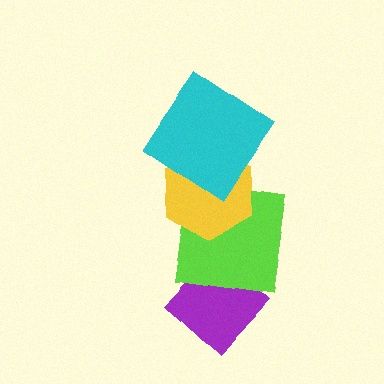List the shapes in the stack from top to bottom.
From top to bottom: the cyan diamond, the yellow hexagon, the lime square, the purple diamond.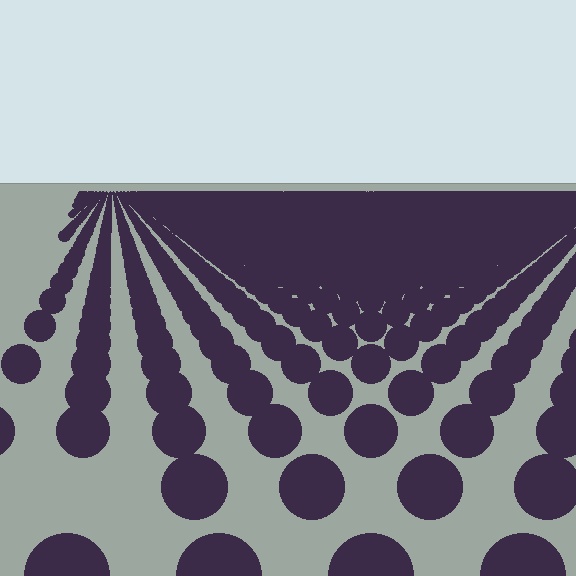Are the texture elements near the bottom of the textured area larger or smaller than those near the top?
Larger. Near the bottom, elements are closer to the viewer and appear at a bigger on-screen size.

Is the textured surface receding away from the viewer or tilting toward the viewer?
The surface is receding away from the viewer. Texture elements get smaller and denser toward the top.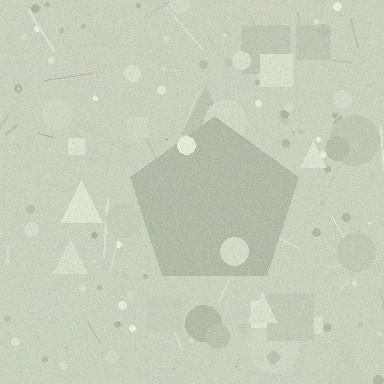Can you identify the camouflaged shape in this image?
The camouflaged shape is a pentagon.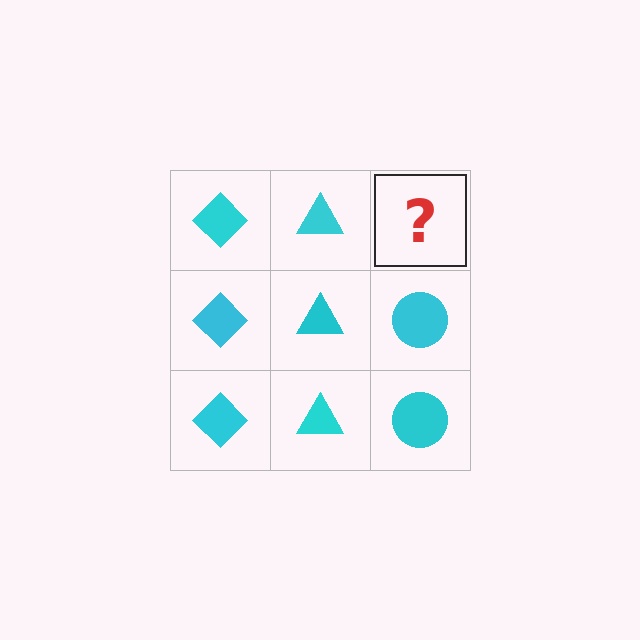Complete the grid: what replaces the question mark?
The question mark should be replaced with a cyan circle.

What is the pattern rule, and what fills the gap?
The rule is that each column has a consistent shape. The gap should be filled with a cyan circle.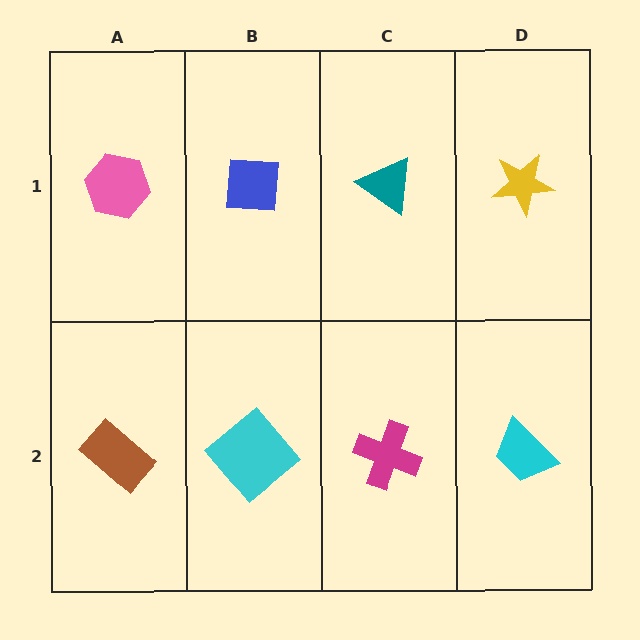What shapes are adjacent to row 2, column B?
A blue square (row 1, column B), a brown rectangle (row 2, column A), a magenta cross (row 2, column C).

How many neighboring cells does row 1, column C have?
3.